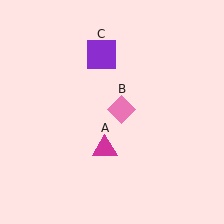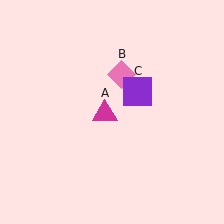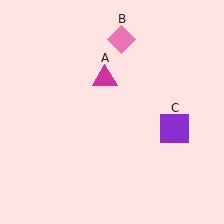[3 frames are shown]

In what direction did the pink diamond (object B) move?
The pink diamond (object B) moved up.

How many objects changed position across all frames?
3 objects changed position: magenta triangle (object A), pink diamond (object B), purple square (object C).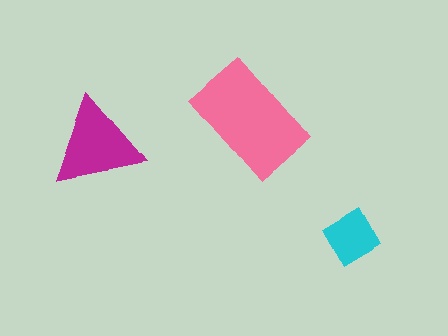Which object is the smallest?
The cyan diamond.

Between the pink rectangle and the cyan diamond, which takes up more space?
The pink rectangle.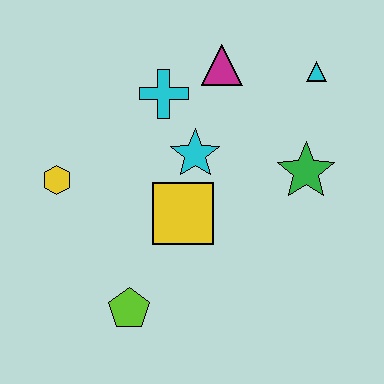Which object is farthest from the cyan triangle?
The lime pentagon is farthest from the cyan triangle.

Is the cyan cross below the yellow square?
No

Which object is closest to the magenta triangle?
The cyan cross is closest to the magenta triangle.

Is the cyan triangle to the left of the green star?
No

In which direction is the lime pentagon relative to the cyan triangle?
The lime pentagon is below the cyan triangle.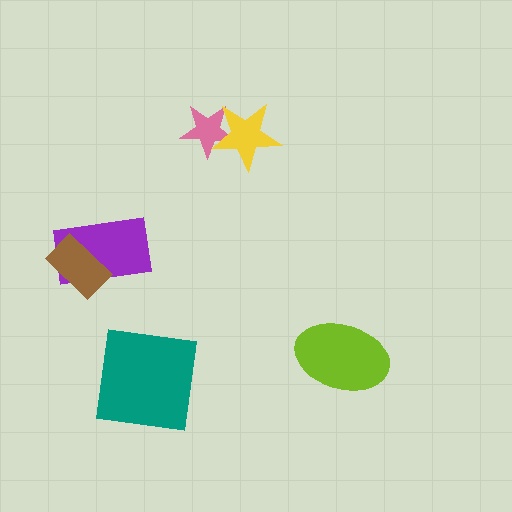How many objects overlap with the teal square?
0 objects overlap with the teal square.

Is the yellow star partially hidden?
No, no other shape covers it.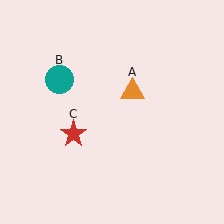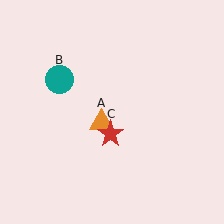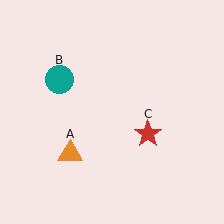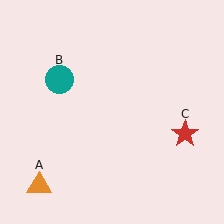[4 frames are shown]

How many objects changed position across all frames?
2 objects changed position: orange triangle (object A), red star (object C).